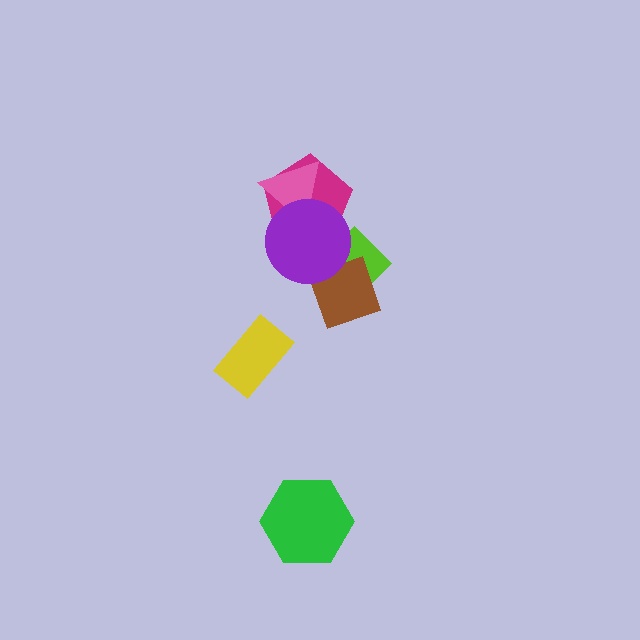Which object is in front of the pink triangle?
The purple circle is in front of the pink triangle.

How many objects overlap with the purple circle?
4 objects overlap with the purple circle.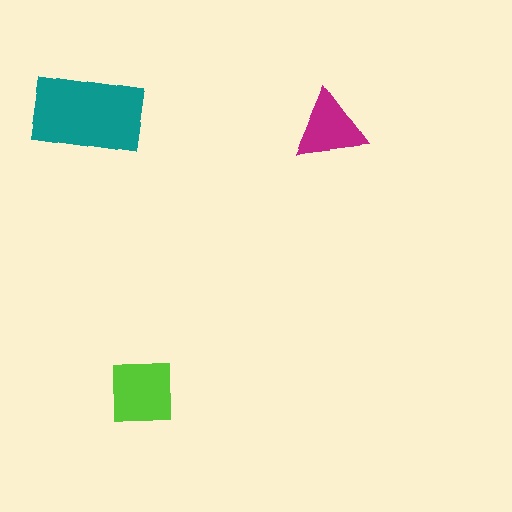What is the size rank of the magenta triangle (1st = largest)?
3rd.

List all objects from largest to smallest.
The teal rectangle, the lime square, the magenta triangle.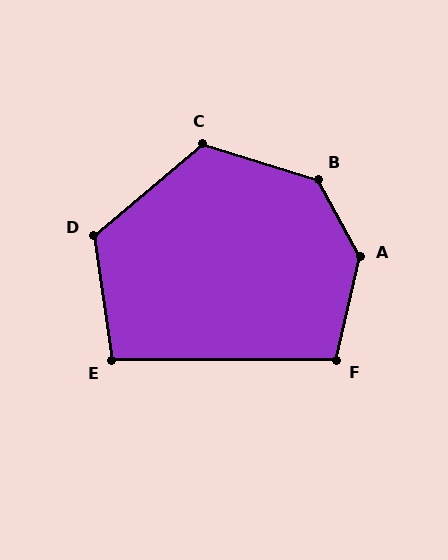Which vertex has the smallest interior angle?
E, at approximately 98 degrees.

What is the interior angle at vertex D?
Approximately 122 degrees (obtuse).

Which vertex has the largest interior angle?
A, at approximately 139 degrees.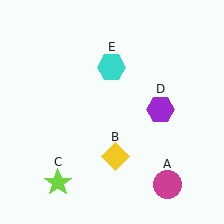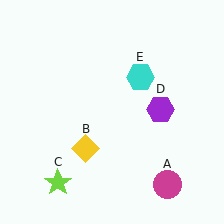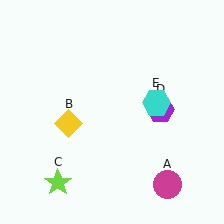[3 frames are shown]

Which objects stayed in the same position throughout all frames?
Magenta circle (object A) and lime star (object C) and purple hexagon (object D) remained stationary.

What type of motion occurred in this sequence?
The yellow diamond (object B), cyan hexagon (object E) rotated clockwise around the center of the scene.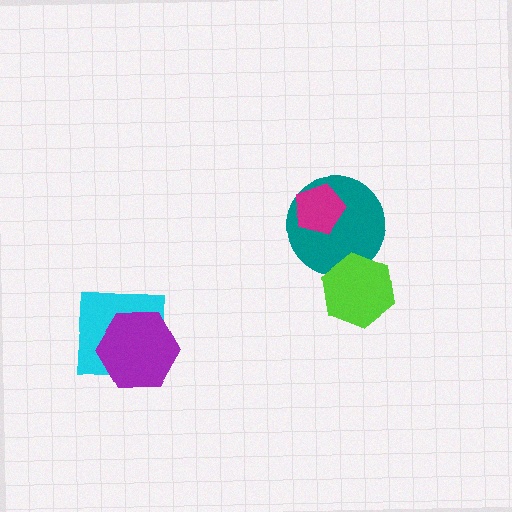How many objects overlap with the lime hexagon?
1 object overlaps with the lime hexagon.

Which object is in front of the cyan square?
The purple hexagon is in front of the cyan square.